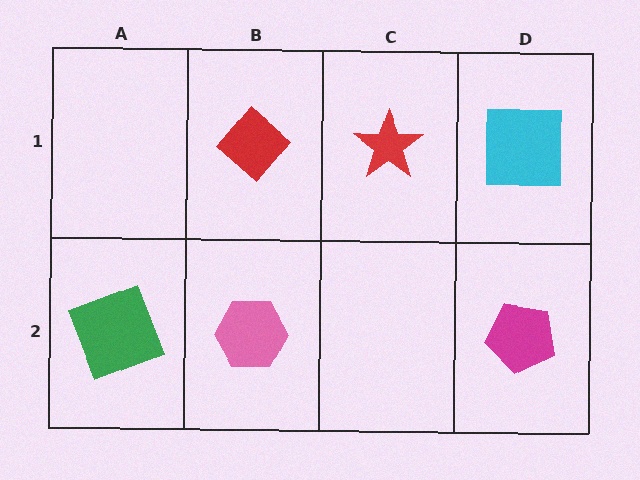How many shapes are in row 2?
3 shapes.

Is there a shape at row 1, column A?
No, that cell is empty.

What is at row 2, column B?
A pink hexagon.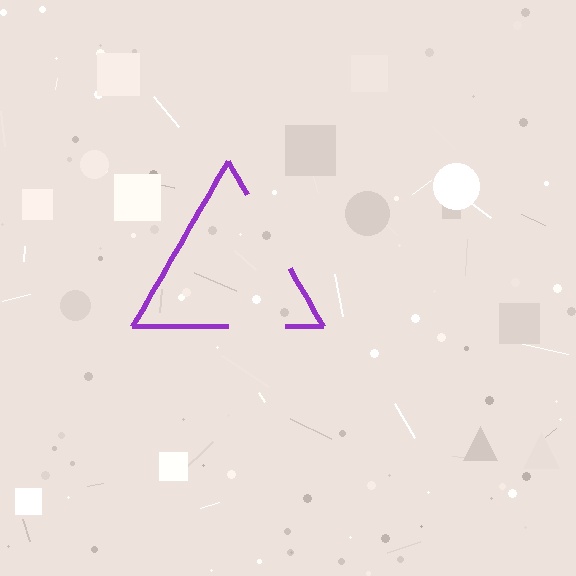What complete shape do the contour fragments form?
The contour fragments form a triangle.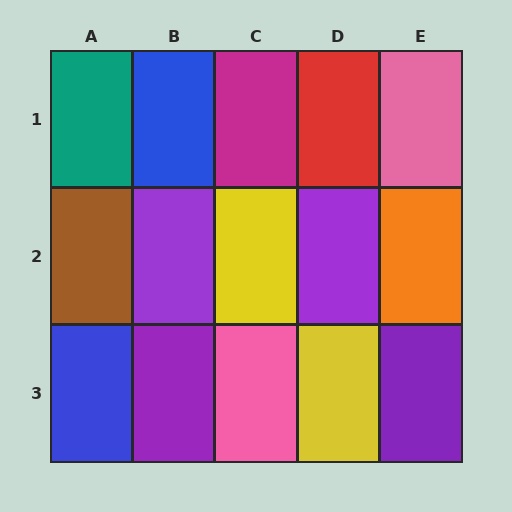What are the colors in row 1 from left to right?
Teal, blue, magenta, red, pink.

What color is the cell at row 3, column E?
Purple.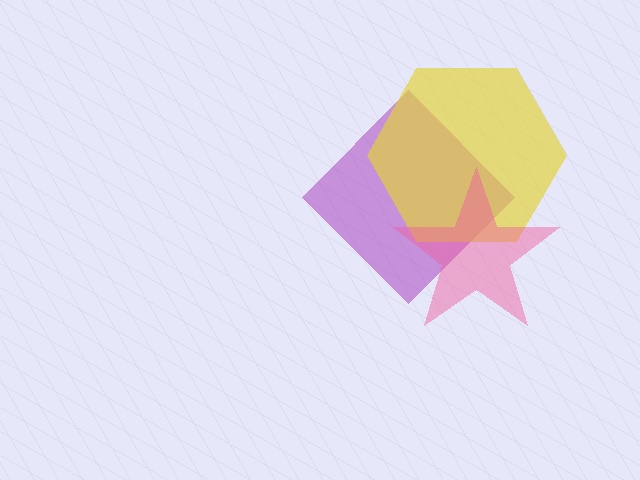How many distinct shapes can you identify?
There are 3 distinct shapes: a purple diamond, a yellow hexagon, a pink star.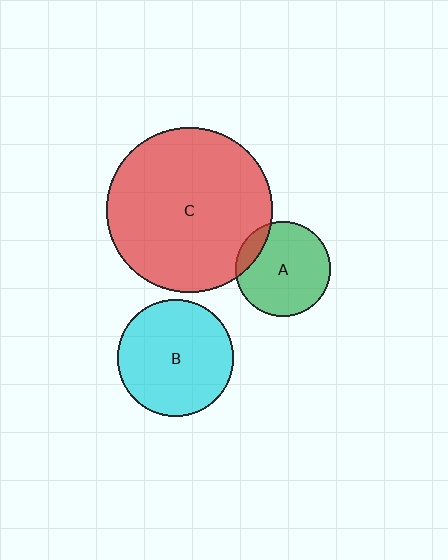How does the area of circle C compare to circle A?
Approximately 3.0 times.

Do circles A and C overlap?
Yes.